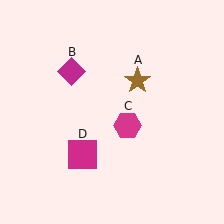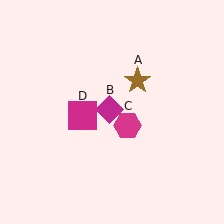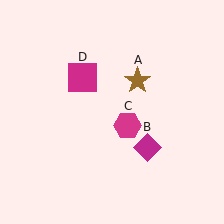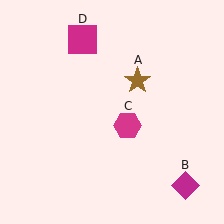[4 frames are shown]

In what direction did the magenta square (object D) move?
The magenta square (object D) moved up.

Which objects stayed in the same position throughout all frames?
Brown star (object A) and magenta hexagon (object C) remained stationary.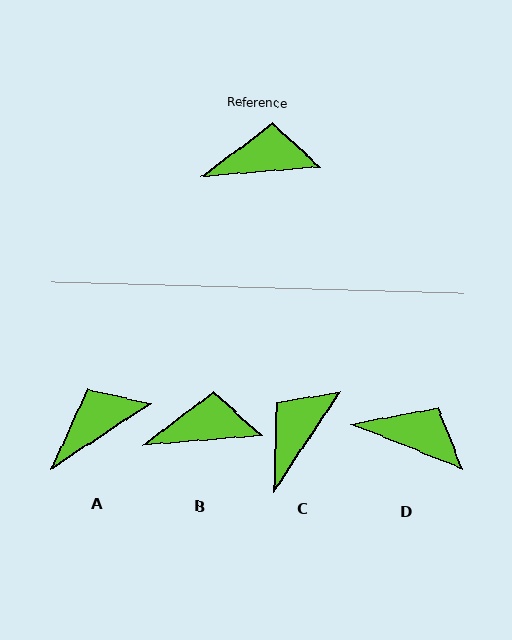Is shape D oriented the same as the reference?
No, it is off by about 26 degrees.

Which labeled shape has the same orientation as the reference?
B.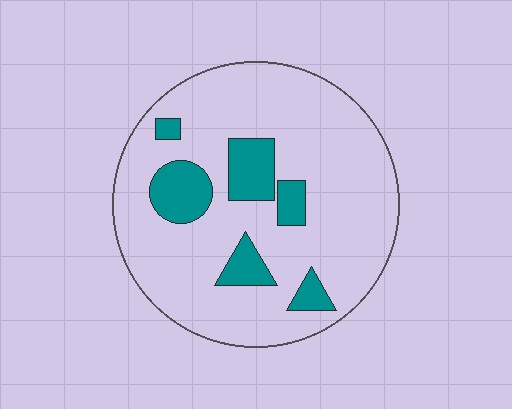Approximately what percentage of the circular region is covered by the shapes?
Approximately 15%.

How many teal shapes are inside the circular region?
6.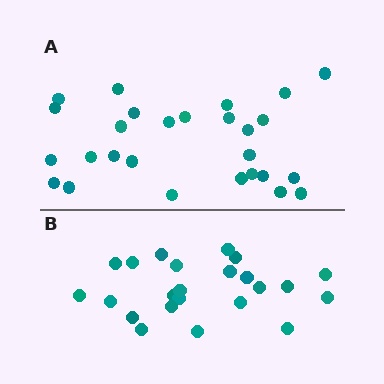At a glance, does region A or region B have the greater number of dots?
Region A (the top region) has more dots.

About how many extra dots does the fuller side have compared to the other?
Region A has about 4 more dots than region B.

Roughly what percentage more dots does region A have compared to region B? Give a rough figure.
About 15% more.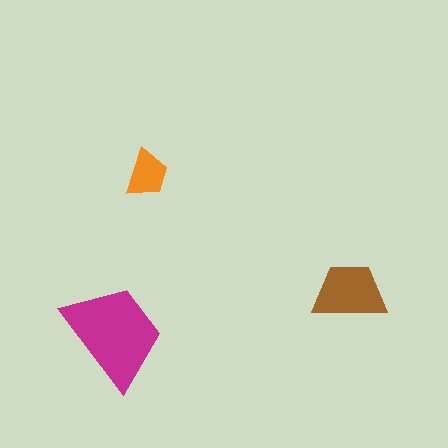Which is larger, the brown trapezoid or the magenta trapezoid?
The magenta one.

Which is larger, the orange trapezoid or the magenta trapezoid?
The magenta one.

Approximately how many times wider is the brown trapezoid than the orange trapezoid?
About 1.5 times wider.